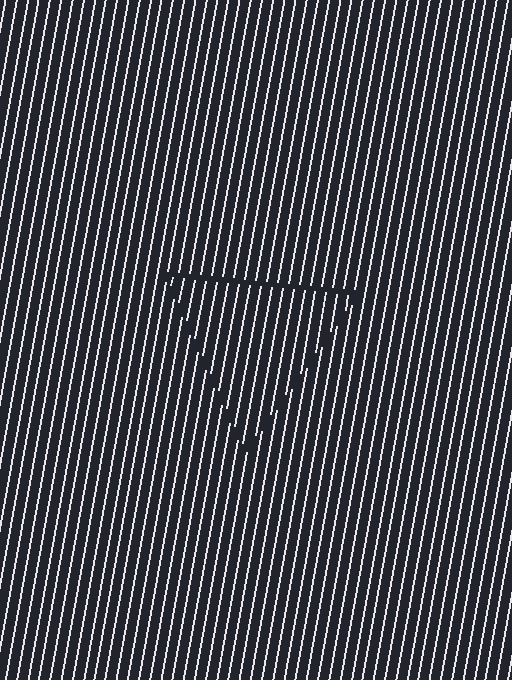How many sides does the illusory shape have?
3 sides — the line-ends trace a triangle.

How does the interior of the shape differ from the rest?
The interior of the shape contains the same grating, shifted by half a period — the contour is defined by the phase discontinuity where line-ends from the inner and outer gratings abut.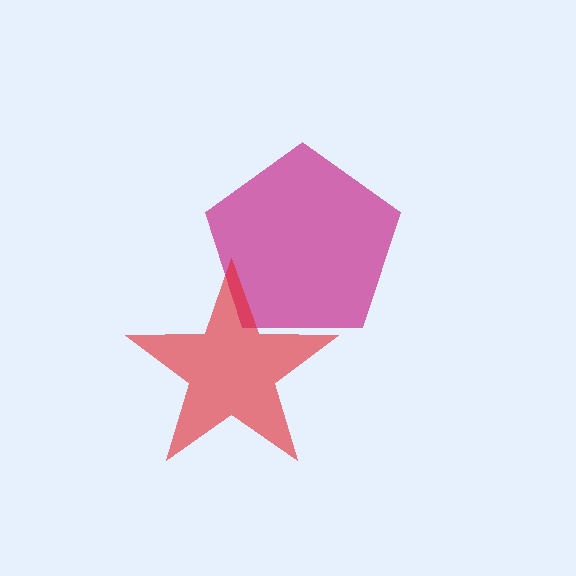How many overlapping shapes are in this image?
There are 2 overlapping shapes in the image.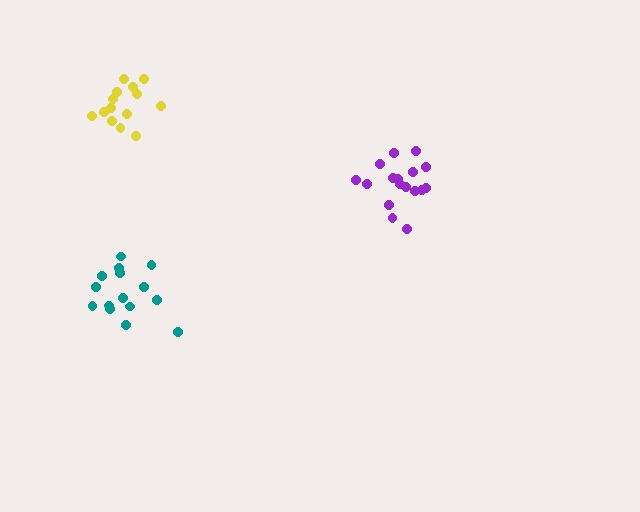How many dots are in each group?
Group 1: 17 dots, Group 2: 14 dots, Group 3: 15 dots (46 total).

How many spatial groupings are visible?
There are 3 spatial groupings.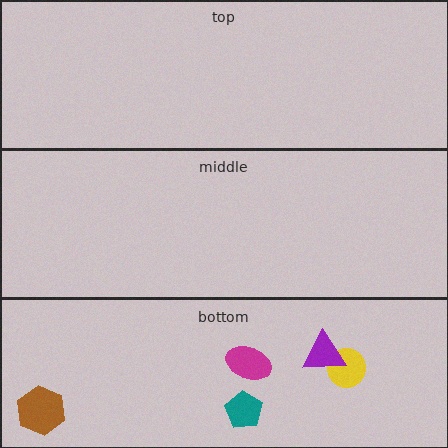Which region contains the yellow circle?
The bottom region.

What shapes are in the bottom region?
The teal pentagon, the magenta ellipse, the yellow circle, the purple triangle, the brown hexagon.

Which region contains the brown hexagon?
The bottom region.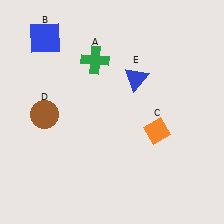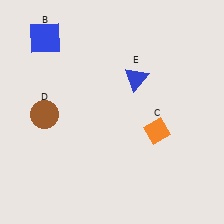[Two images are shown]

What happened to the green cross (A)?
The green cross (A) was removed in Image 2. It was in the top-left area of Image 1.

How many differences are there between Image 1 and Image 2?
There is 1 difference between the two images.